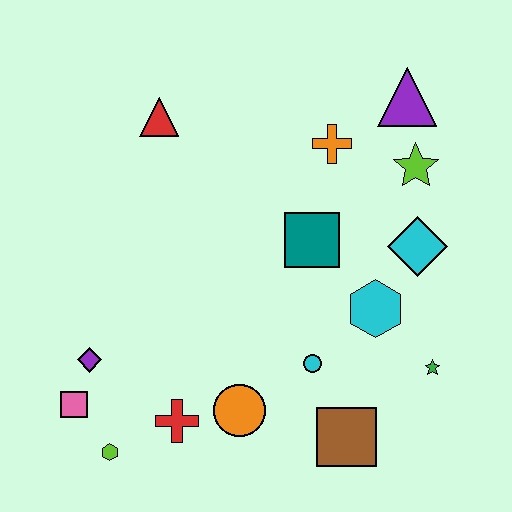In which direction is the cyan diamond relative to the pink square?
The cyan diamond is to the right of the pink square.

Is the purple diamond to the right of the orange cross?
No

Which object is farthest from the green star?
The red triangle is farthest from the green star.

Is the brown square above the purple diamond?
No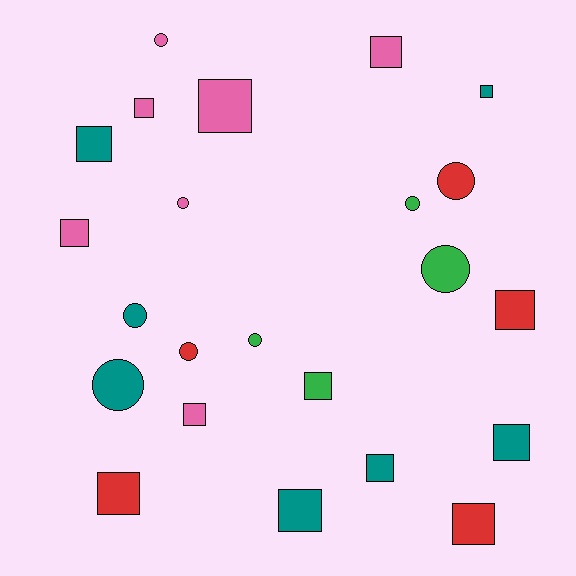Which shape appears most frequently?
Square, with 14 objects.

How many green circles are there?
There are 3 green circles.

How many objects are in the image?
There are 23 objects.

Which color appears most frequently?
Teal, with 7 objects.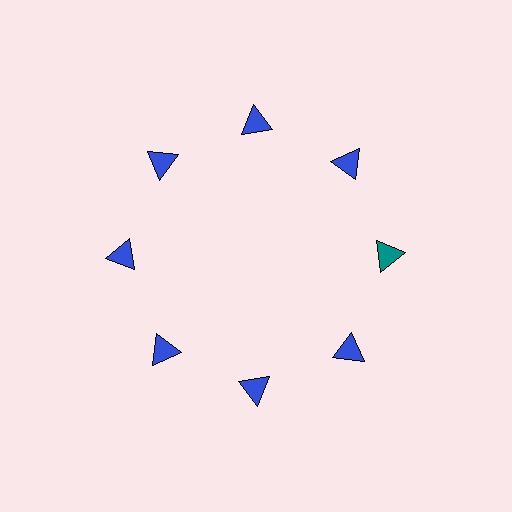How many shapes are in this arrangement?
There are 8 shapes arranged in a ring pattern.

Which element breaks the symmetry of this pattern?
The teal triangle at roughly the 3 o'clock position breaks the symmetry. All other shapes are blue triangles.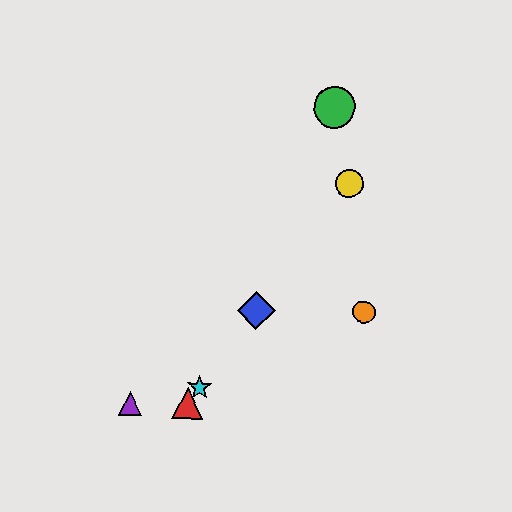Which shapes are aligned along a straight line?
The red triangle, the blue diamond, the yellow circle, the cyan star are aligned along a straight line.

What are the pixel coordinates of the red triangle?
The red triangle is at (188, 403).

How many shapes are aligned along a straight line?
4 shapes (the red triangle, the blue diamond, the yellow circle, the cyan star) are aligned along a straight line.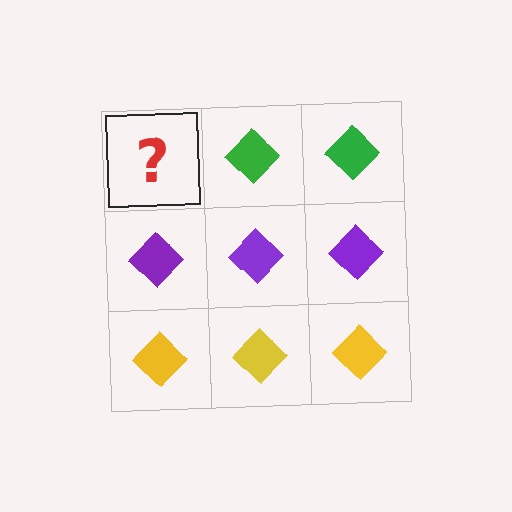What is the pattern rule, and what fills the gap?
The rule is that each row has a consistent color. The gap should be filled with a green diamond.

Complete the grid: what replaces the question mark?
The question mark should be replaced with a green diamond.